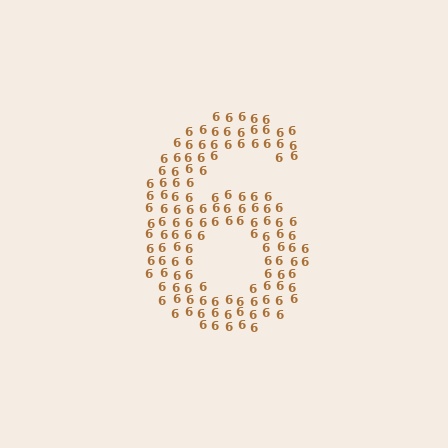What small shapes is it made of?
It is made of small digit 6's.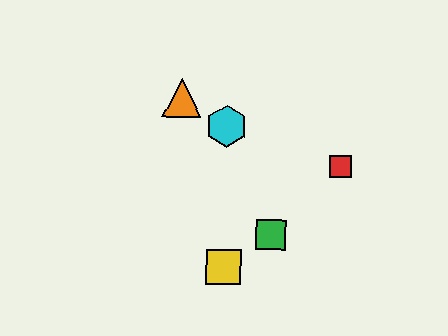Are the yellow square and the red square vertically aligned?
No, the yellow square is at x≈223 and the red square is at x≈341.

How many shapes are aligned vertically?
4 shapes (the blue triangle, the yellow square, the purple hexagon, the cyan hexagon) are aligned vertically.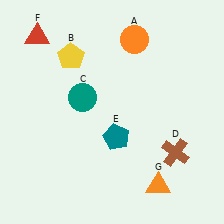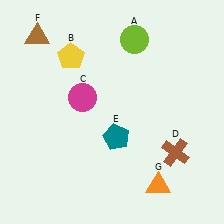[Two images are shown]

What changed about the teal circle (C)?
In Image 1, C is teal. In Image 2, it changed to magenta.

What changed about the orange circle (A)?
In Image 1, A is orange. In Image 2, it changed to lime.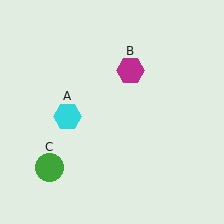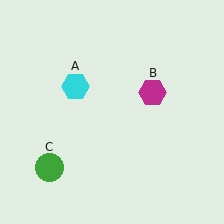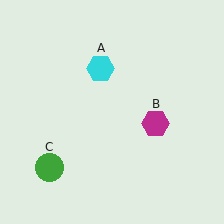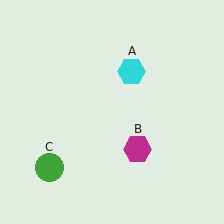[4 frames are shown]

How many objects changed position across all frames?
2 objects changed position: cyan hexagon (object A), magenta hexagon (object B).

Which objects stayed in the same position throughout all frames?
Green circle (object C) remained stationary.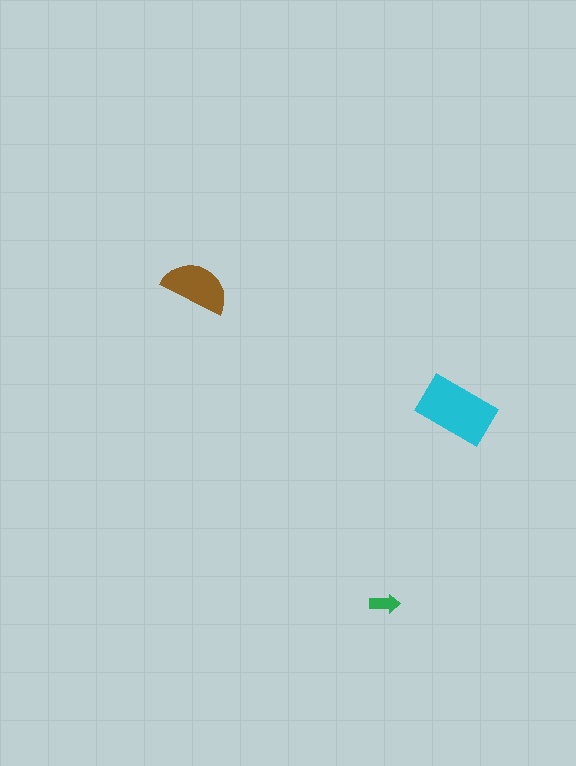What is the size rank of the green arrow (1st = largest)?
3rd.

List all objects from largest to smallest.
The cyan rectangle, the brown semicircle, the green arrow.